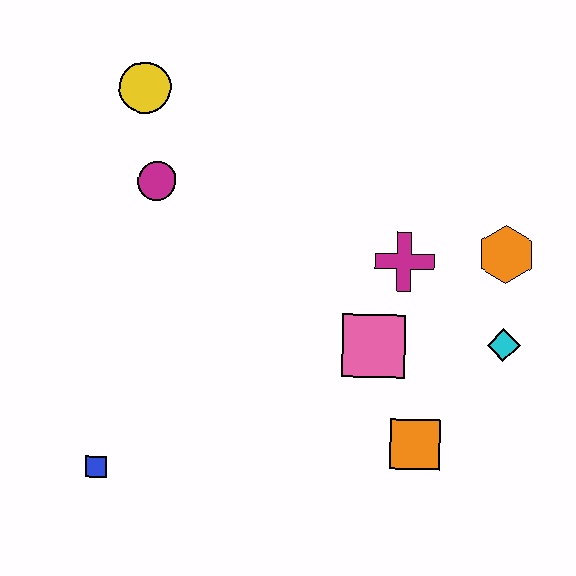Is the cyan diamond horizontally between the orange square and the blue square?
No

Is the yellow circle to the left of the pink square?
Yes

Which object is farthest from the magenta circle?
The cyan diamond is farthest from the magenta circle.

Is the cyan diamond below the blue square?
No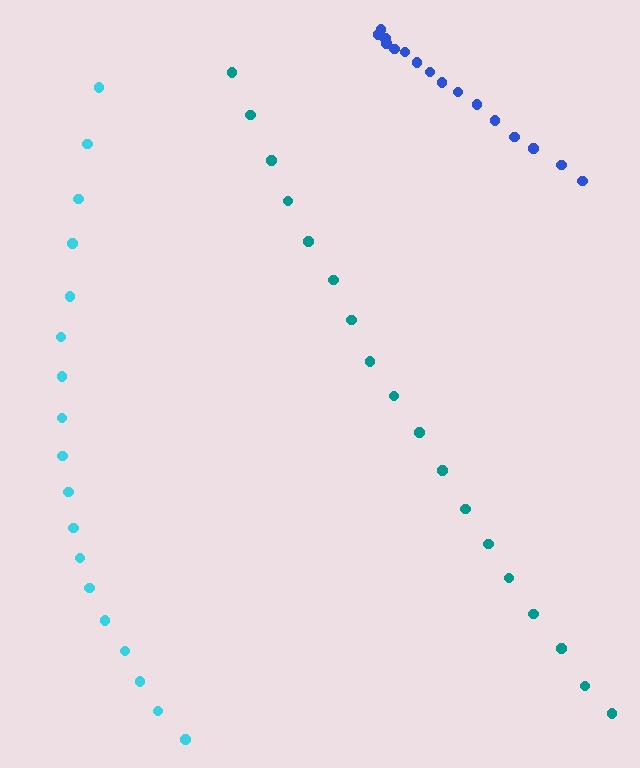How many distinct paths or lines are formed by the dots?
There are 3 distinct paths.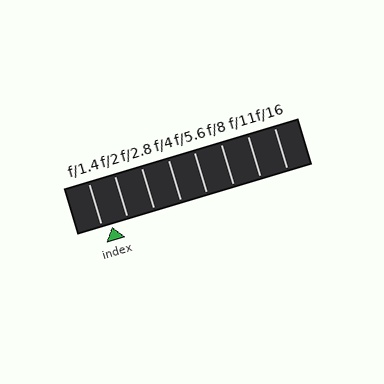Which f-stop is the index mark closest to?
The index mark is closest to f/1.4.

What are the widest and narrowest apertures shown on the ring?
The widest aperture shown is f/1.4 and the narrowest is f/16.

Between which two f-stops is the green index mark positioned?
The index mark is between f/1.4 and f/2.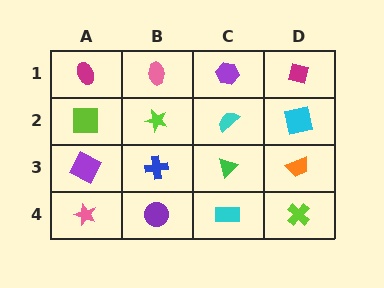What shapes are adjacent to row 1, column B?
A lime star (row 2, column B), a magenta ellipse (row 1, column A), a purple hexagon (row 1, column C).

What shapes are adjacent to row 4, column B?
A blue cross (row 3, column B), a pink star (row 4, column A), a cyan rectangle (row 4, column C).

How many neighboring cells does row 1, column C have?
3.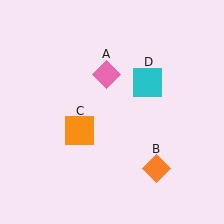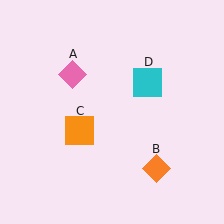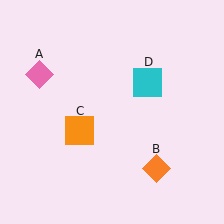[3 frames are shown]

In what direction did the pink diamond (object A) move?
The pink diamond (object A) moved left.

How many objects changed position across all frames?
1 object changed position: pink diamond (object A).